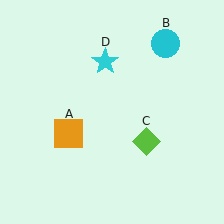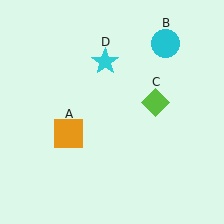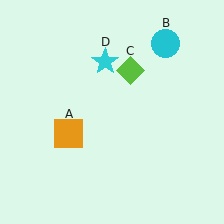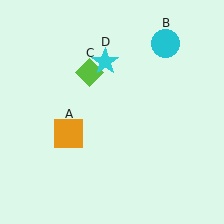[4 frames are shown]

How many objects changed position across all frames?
1 object changed position: lime diamond (object C).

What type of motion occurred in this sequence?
The lime diamond (object C) rotated counterclockwise around the center of the scene.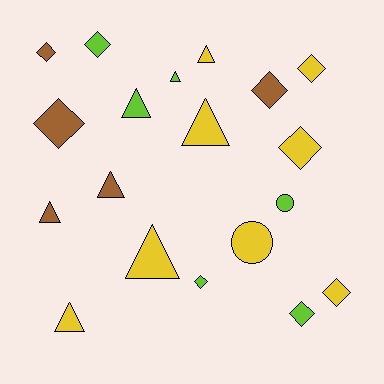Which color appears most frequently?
Yellow, with 8 objects.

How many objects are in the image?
There are 19 objects.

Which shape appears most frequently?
Diamond, with 9 objects.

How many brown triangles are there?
There are 2 brown triangles.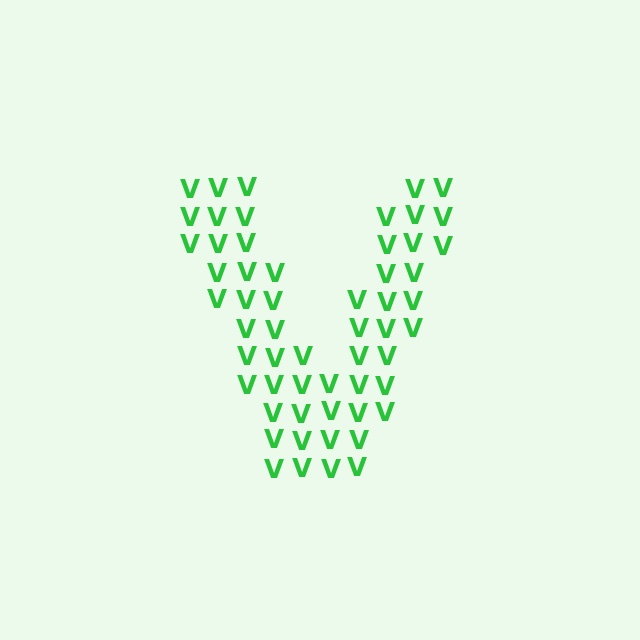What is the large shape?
The large shape is the letter V.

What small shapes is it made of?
It is made of small letter V's.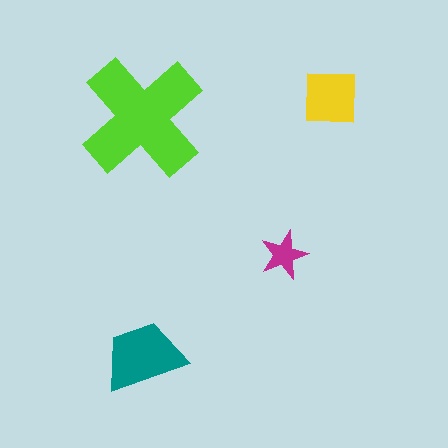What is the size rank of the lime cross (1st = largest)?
1st.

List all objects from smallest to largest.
The magenta star, the yellow square, the teal trapezoid, the lime cross.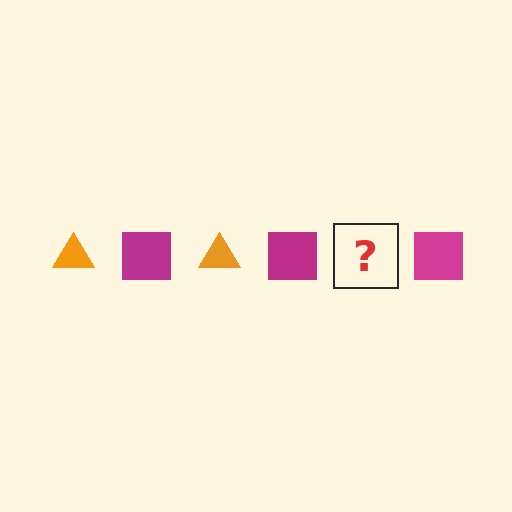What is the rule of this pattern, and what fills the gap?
The rule is that the pattern alternates between orange triangle and magenta square. The gap should be filled with an orange triangle.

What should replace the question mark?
The question mark should be replaced with an orange triangle.